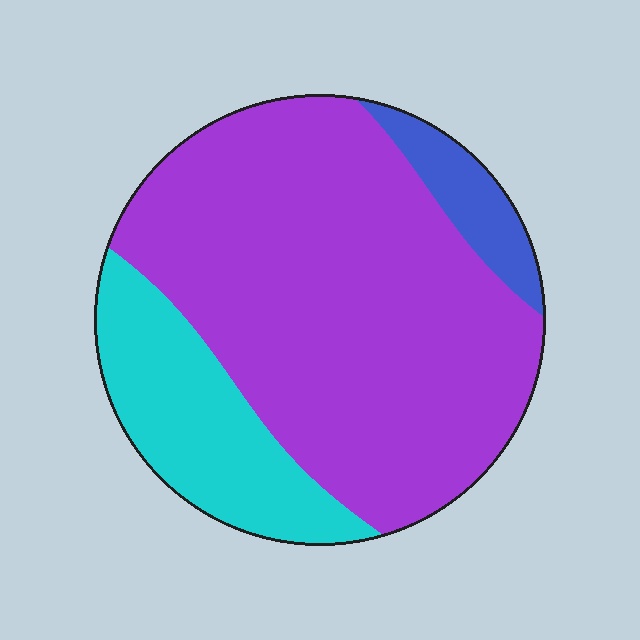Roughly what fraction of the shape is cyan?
Cyan covers 21% of the shape.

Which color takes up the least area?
Blue, at roughly 10%.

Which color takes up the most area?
Purple, at roughly 70%.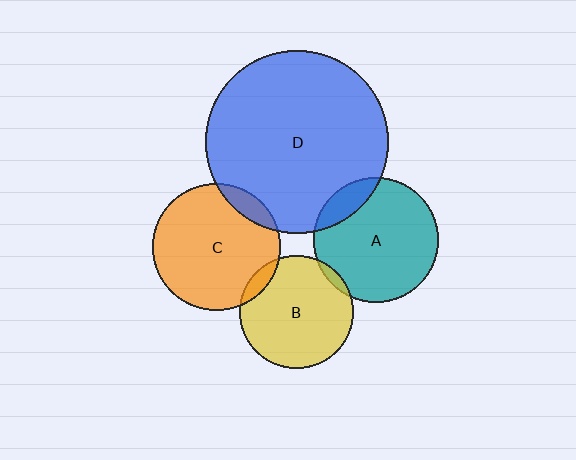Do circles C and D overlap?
Yes.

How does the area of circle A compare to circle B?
Approximately 1.2 times.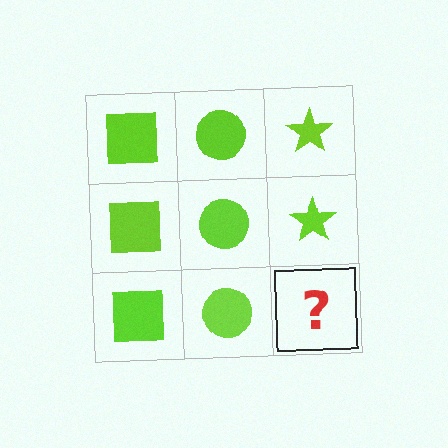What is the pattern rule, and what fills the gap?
The rule is that each column has a consistent shape. The gap should be filled with a lime star.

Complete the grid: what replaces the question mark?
The question mark should be replaced with a lime star.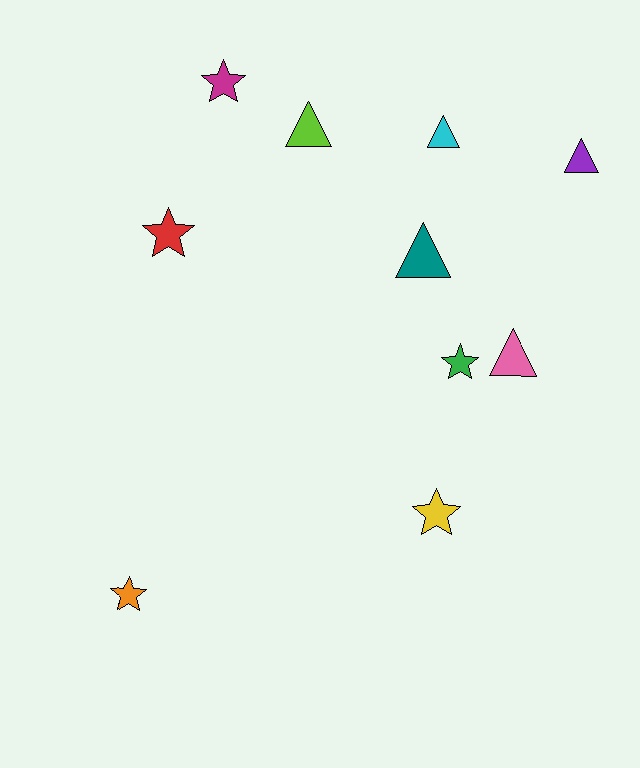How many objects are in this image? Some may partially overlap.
There are 10 objects.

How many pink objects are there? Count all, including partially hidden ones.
There is 1 pink object.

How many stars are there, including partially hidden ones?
There are 5 stars.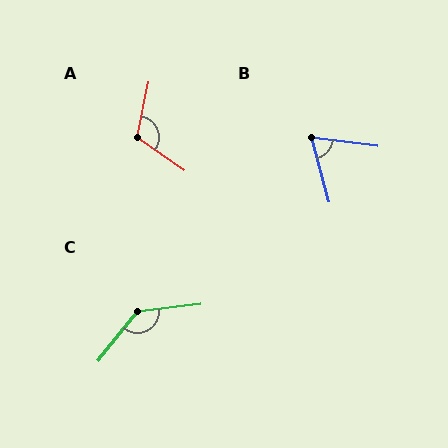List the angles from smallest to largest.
B (68°), A (113°), C (136°).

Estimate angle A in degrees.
Approximately 113 degrees.